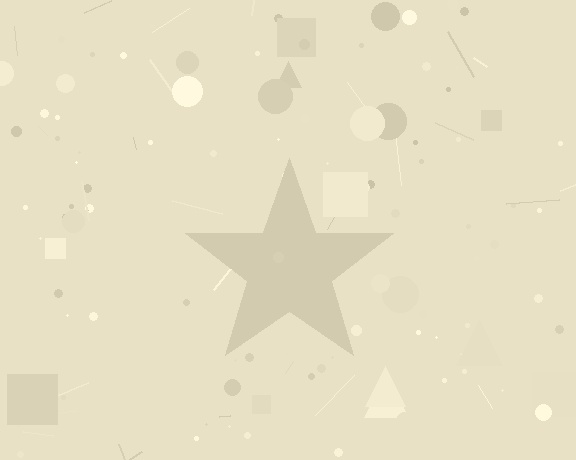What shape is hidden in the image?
A star is hidden in the image.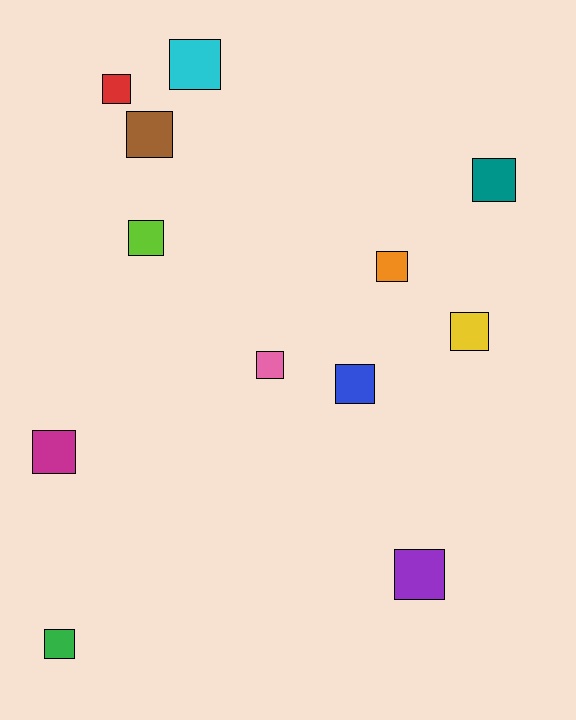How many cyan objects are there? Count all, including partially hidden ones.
There is 1 cyan object.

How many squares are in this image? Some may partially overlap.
There are 12 squares.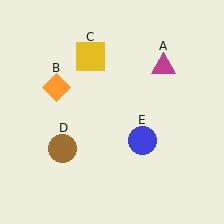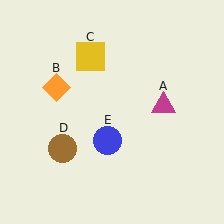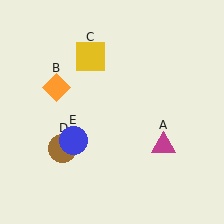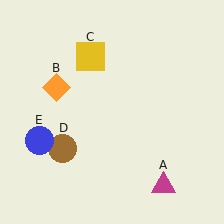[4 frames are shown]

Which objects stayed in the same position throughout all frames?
Orange diamond (object B) and yellow square (object C) and brown circle (object D) remained stationary.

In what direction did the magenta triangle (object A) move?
The magenta triangle (object A) moved down.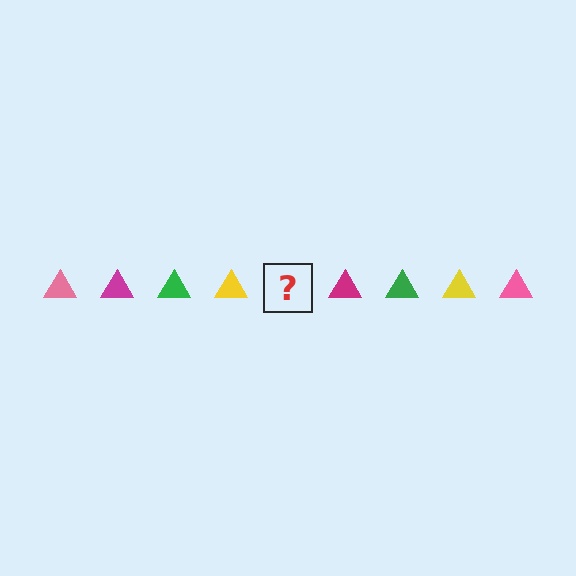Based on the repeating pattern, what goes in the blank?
The blank should be a pink triangle.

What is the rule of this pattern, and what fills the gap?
The rule is that the pattern cycles through pink, magenta, green, yellow triangles. The gap should be filled with a pink triangle.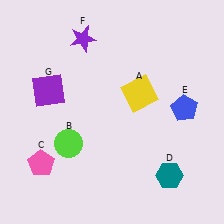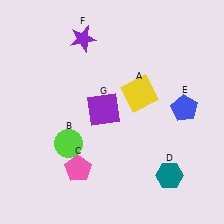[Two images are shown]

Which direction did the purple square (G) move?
The purple square (G) moved right.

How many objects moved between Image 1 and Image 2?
2 objects moved between the two images.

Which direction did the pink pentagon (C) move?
The pink pentagon (C) moved right.